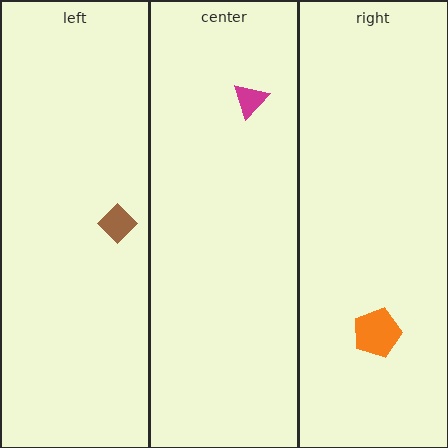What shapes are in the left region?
The brown diamond.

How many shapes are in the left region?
1.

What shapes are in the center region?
The magenta triangle.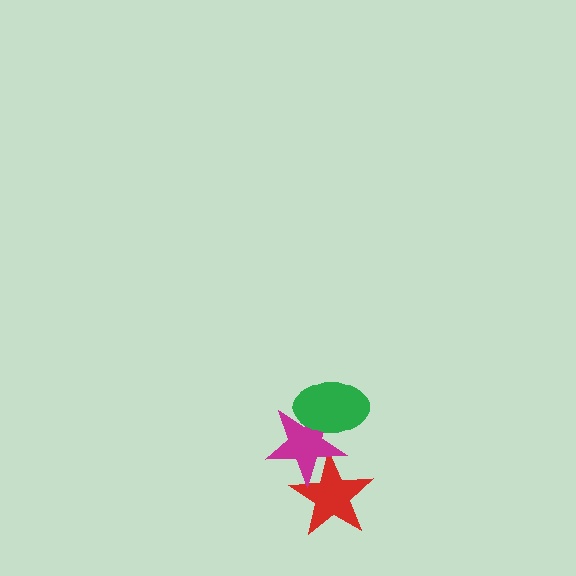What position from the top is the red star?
The red star is 3rd from the top.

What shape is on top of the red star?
The magenta star is on top of the red star.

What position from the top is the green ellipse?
The green ellipse is 1st from the top.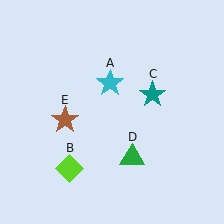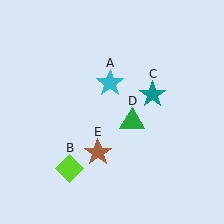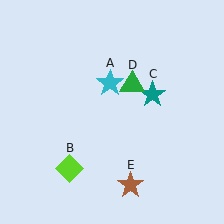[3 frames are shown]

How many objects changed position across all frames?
2 objects changed position: green triangle (object D), brown star (object E).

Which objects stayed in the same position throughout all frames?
Cyan star (object A) and lime diamond (object B) and teal star (object C) remained stationary.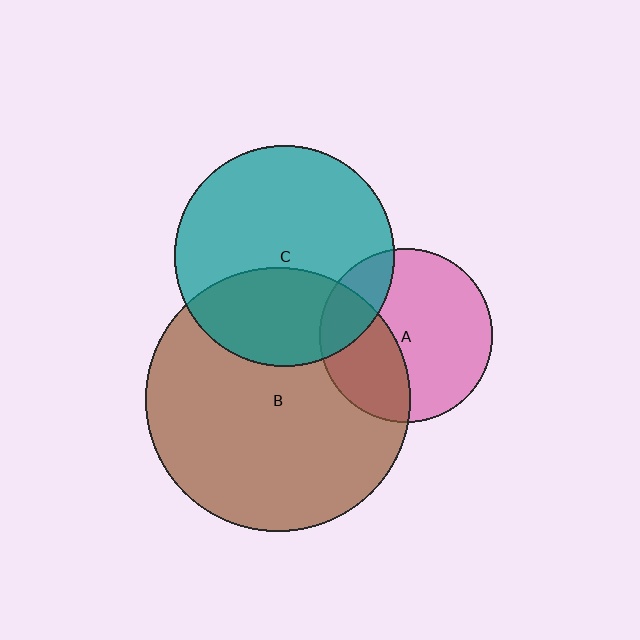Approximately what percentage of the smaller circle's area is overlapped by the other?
Approximately 35%.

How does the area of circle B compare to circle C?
Approximately 1.4 times.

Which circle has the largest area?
Circle B (brown).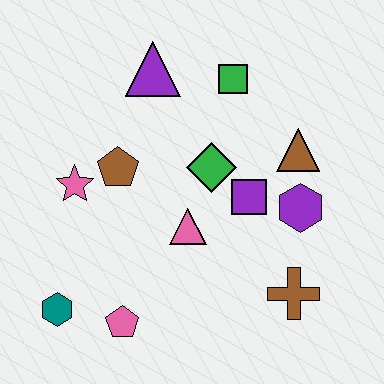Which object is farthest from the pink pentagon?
The green square is farthest from the pink pentagon.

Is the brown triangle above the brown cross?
Yes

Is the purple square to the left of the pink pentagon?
No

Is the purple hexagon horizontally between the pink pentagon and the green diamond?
No